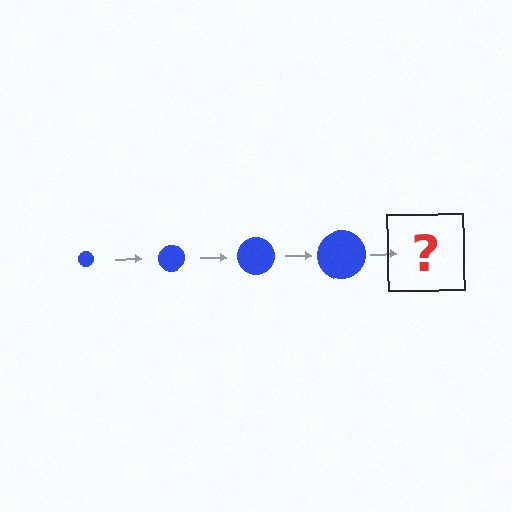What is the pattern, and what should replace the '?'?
The pattern is that the circle gets progressively larger each step. The '?' should be a blue circle, larger than the previous one.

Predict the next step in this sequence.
The next step is a blue circle, larger than the previous one.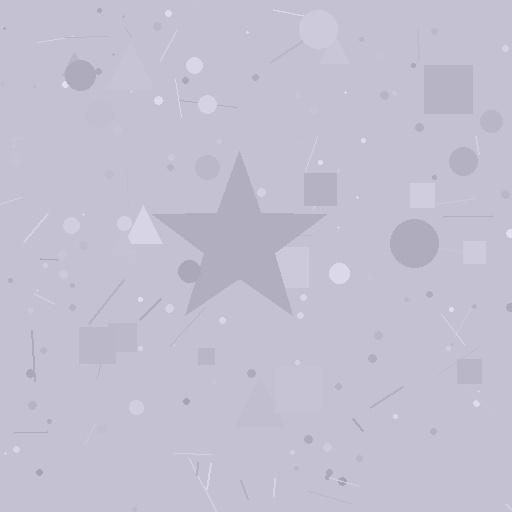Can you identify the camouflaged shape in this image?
The camouflaged shape is a star.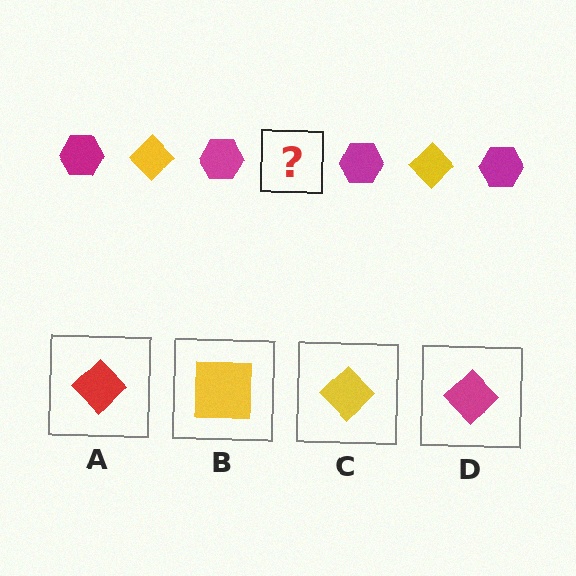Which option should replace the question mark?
Option C.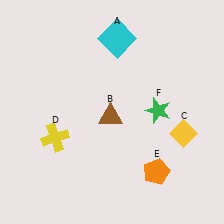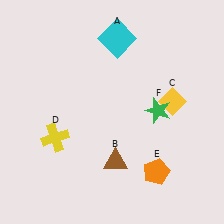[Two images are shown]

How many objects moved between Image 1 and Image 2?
2 objects moved between the two images.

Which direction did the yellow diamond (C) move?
The yellow diamond (C) moved up.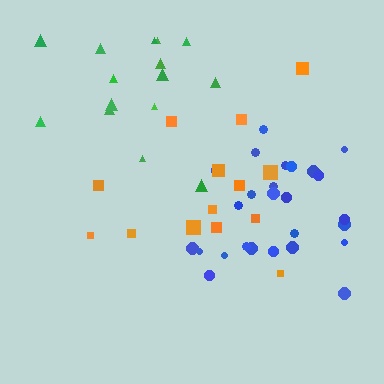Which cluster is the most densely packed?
Blue.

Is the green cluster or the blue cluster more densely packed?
Blue.